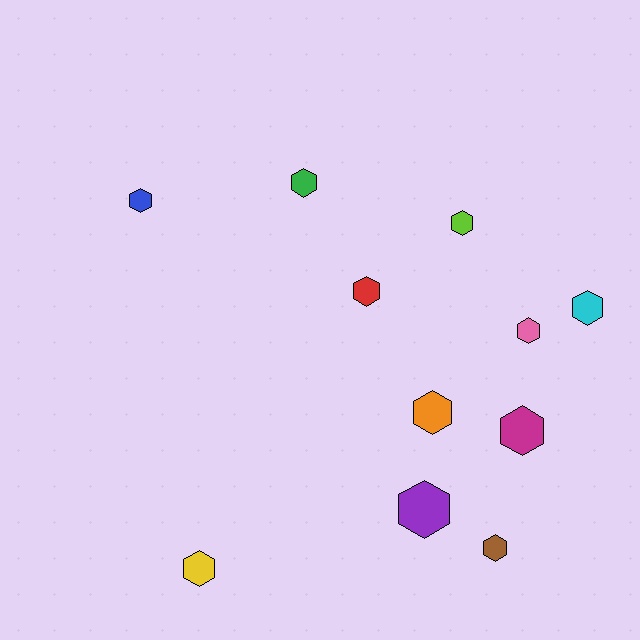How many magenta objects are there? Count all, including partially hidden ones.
There is 1 magenta object.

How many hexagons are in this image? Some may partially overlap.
There are 11 hexagons.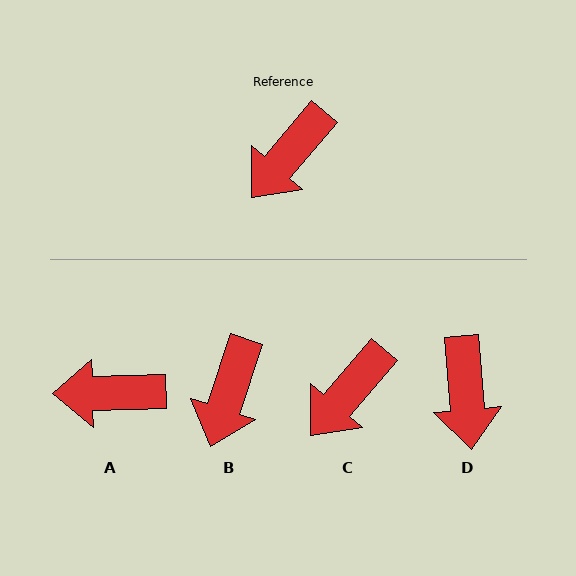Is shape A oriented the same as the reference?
No, it is off by about 48 degrees.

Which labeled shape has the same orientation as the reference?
C.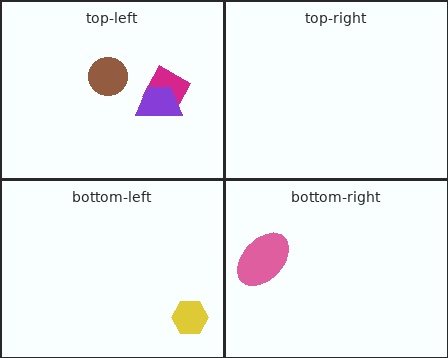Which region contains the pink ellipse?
The bottom-right region.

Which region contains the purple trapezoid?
The top-left region.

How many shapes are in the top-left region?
3.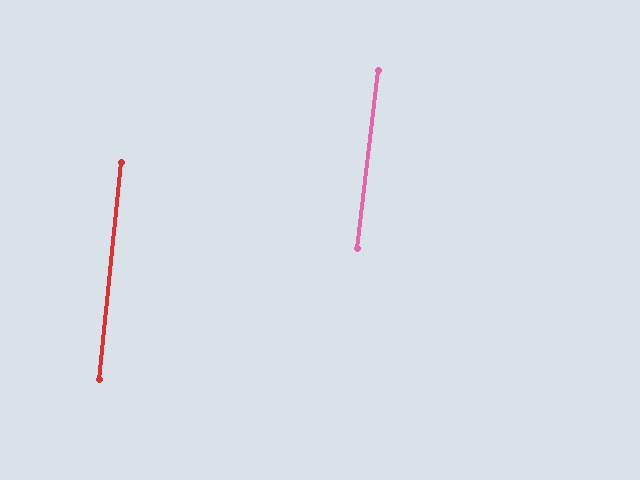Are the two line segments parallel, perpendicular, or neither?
Parallel — their directions differ by only 0.7°.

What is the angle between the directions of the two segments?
Approximately 1 degree.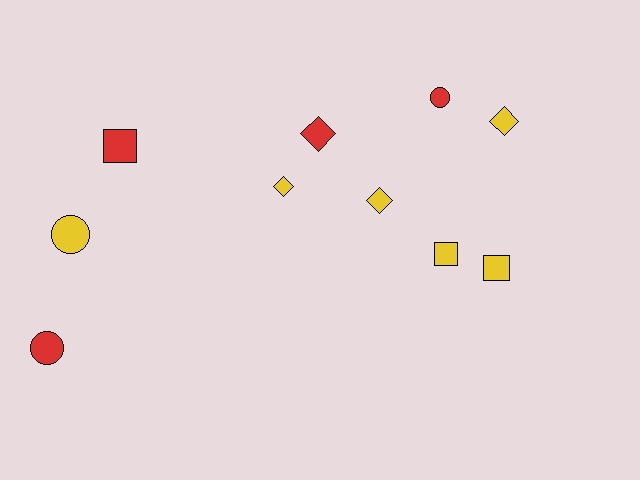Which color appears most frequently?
Yellow, with 6 objects.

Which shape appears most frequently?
Diamond, with 4 objects.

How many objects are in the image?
There are 10 objects.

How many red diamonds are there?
There is 1 red diamond.